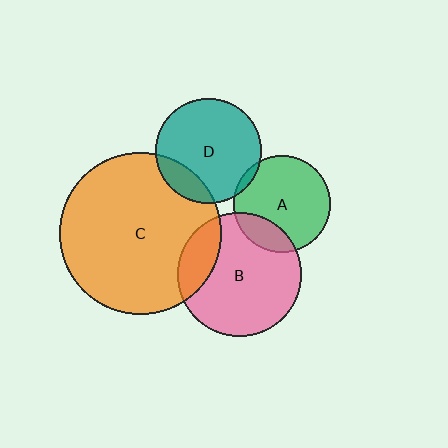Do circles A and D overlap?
Yes.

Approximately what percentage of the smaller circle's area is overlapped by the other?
Approximately 5%.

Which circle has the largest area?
Circle C (orange).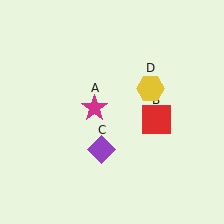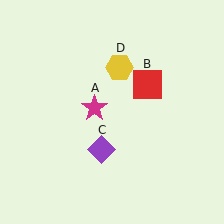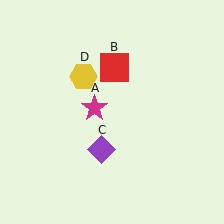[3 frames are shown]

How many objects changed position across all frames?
2 objects changed position: red square (object B), yellow hexagon (object D).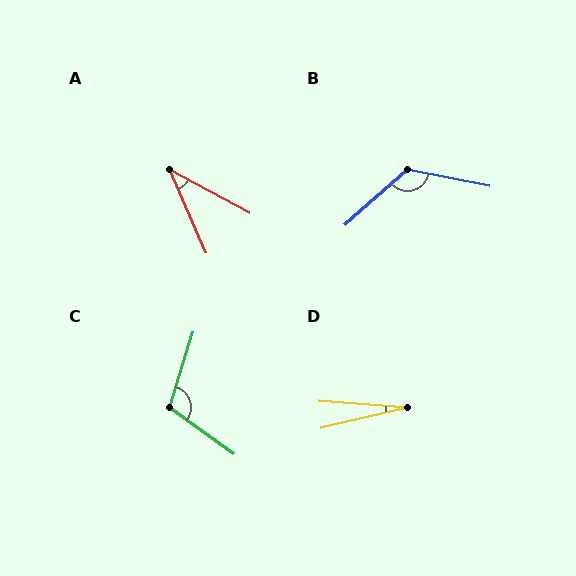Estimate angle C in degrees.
Approximately 109 degrees.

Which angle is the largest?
B, at approximately 127 degrees.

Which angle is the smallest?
D, at approximately 17 degrees.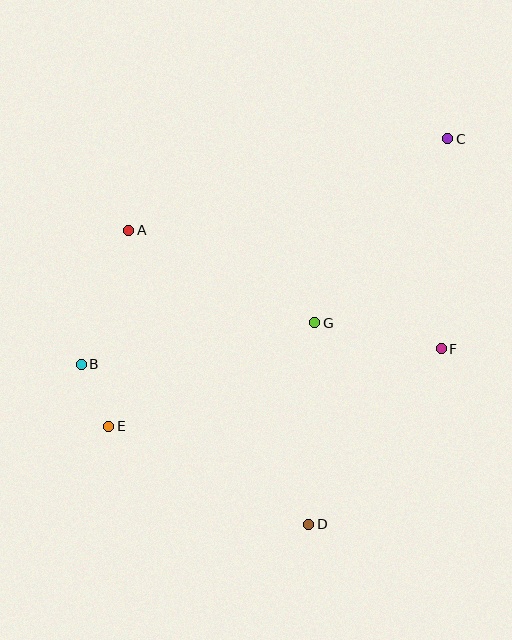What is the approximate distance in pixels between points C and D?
The distance between C and D is approximately 410 pixels.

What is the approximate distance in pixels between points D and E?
The distance between D and E is approximately 223 pixels.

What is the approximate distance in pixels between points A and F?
The distance between A and F is approximately 334 pixels.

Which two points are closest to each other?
Points B and E are closest to each other.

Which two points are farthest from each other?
Points C and E are farthest from each other.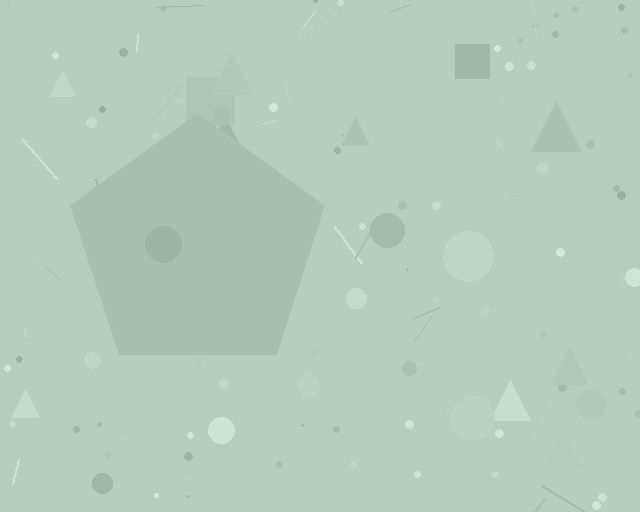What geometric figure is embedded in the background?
A pentagon is embedded in the background.